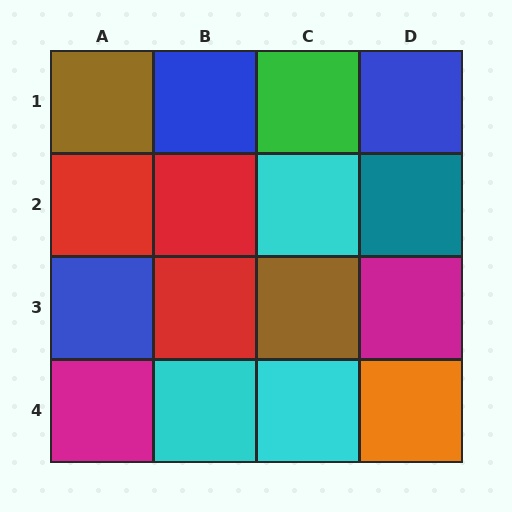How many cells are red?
3 cells are red.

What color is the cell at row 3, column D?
Magenta.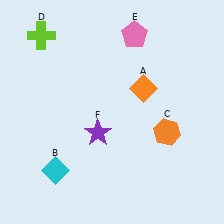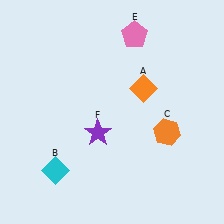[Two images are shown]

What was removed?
The lime cross (D) was removed in Image 2.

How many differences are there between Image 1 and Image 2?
There is 1 difference between the two images.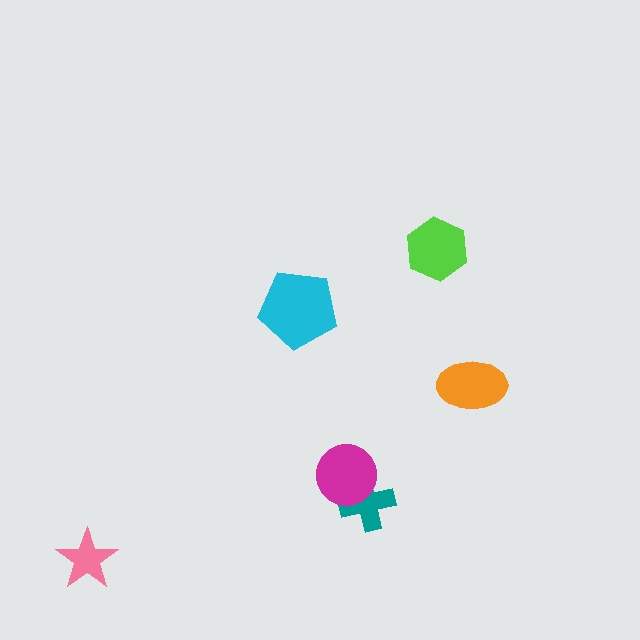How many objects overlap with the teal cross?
1 object overlaps with the teal cross.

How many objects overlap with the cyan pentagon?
0 objects overlap with the cyan pentagon.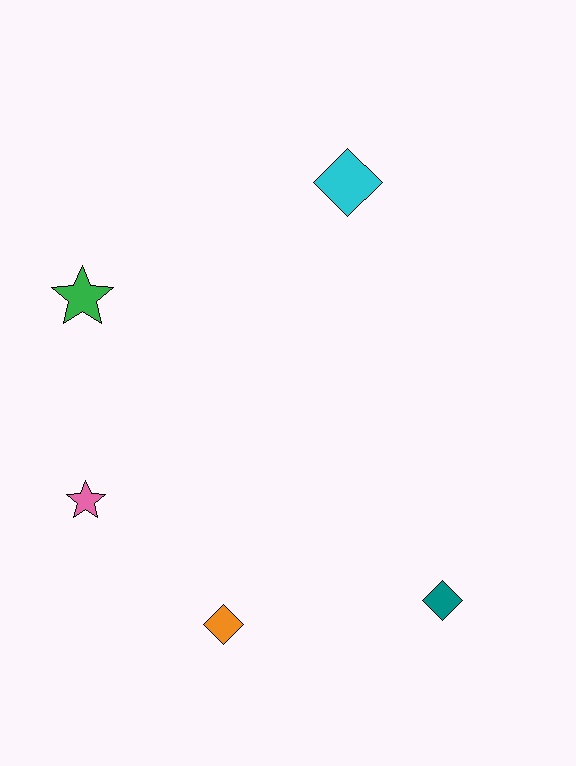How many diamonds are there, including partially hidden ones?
There are 3 diamonds.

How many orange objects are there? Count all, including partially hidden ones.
There is 1 orange object.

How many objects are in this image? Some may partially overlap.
There are 5 objects.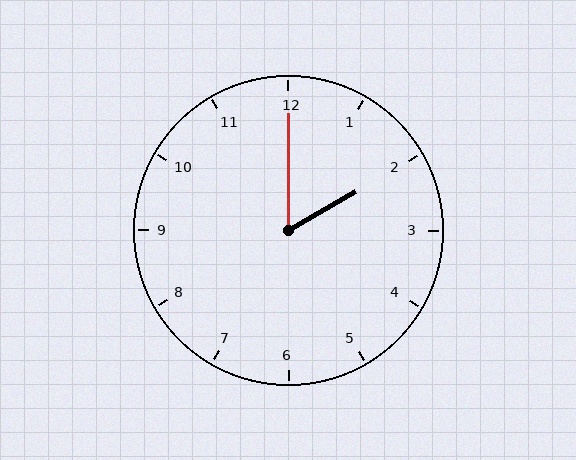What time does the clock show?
2:00.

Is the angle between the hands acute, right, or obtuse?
It is acute.